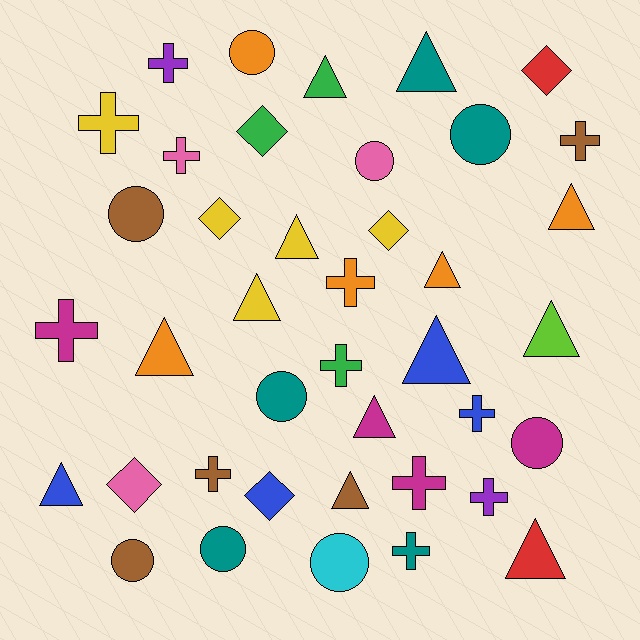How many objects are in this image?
There are 40 objects.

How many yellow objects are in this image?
There are 5 yellow objects.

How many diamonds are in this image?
There are 6 diamonds.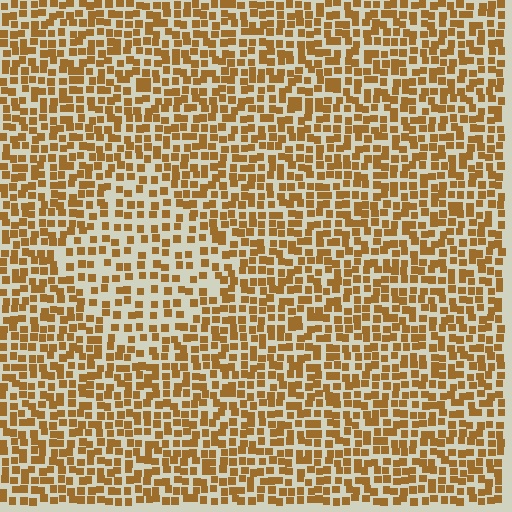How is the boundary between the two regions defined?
The boundary is defined by a change in element density (approximately 1.7x ratio). All elements are the same color, size, and shape.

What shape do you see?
I see a diamond.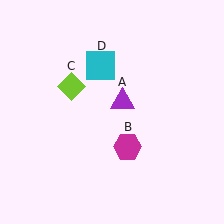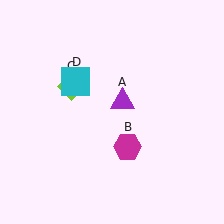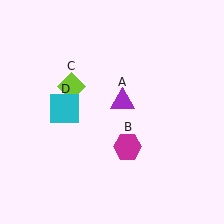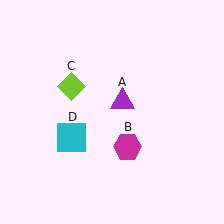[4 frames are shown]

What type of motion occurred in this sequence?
The cyan square (object D) rotated counterclockwise around the center of the scene.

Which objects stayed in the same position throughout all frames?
Purple triangle (object A) and magenta hexagon (object B) and lime diamond (object C) remained stationary.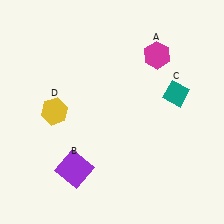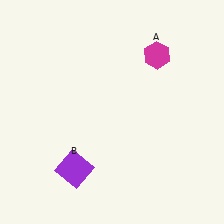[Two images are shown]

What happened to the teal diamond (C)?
The teal diamond (C) was removed in Image 2. It was in the top-right area of Image 1.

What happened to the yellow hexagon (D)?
The yellow hexagon (D) was removed in Image 2. It was in the top-left area of Image 1.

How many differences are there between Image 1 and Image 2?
There are 2 differences between the two images.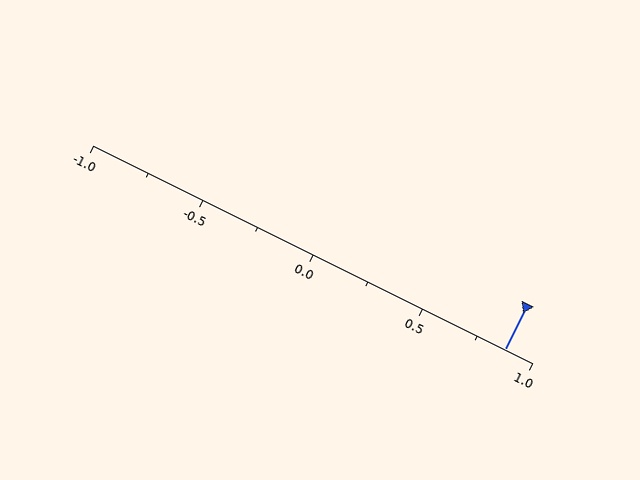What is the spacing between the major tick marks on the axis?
The major ticks are spaced 0.5 apart.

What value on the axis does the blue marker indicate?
The marker indicates approximately 0.88.